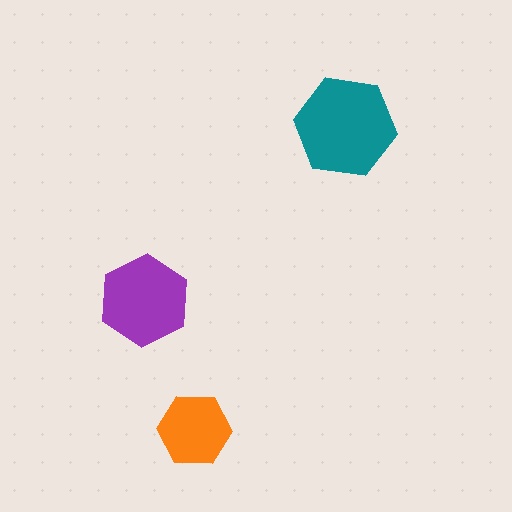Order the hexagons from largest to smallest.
the teal one, the purple one, the orange one.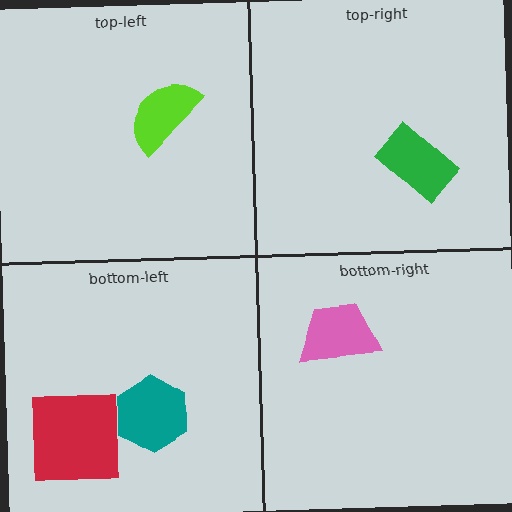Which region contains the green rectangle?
The top-right region.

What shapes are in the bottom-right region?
The pink trapezoid.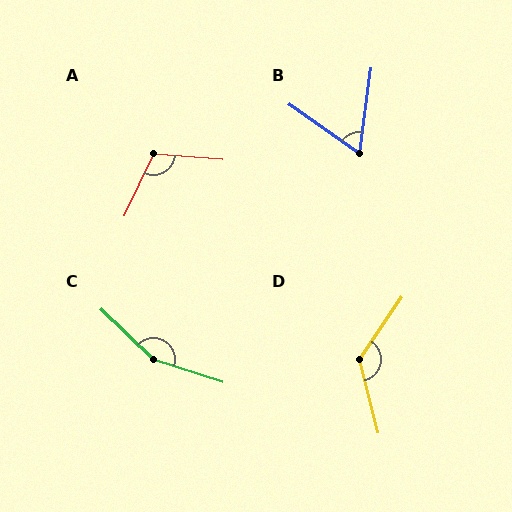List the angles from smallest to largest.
B (62°), A (111°), D (132°), C (154°).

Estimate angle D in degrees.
Approximately 132 degrees.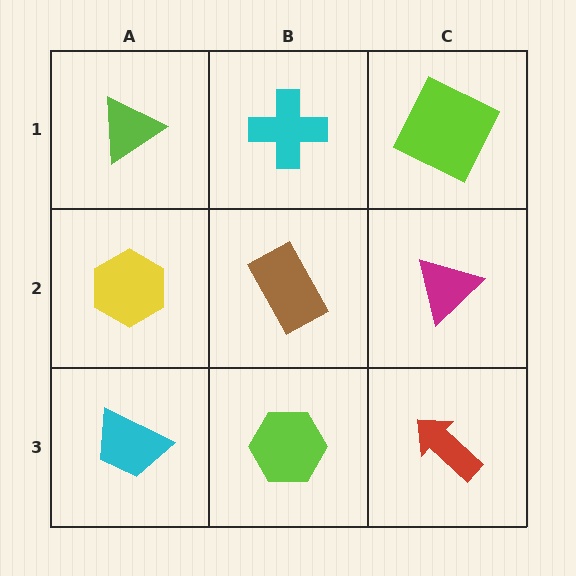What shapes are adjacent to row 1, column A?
A yellow hexagon (row 2, column A), a cyan cross (row 1, column B).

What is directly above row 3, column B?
A brown rectangle.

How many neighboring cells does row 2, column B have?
4.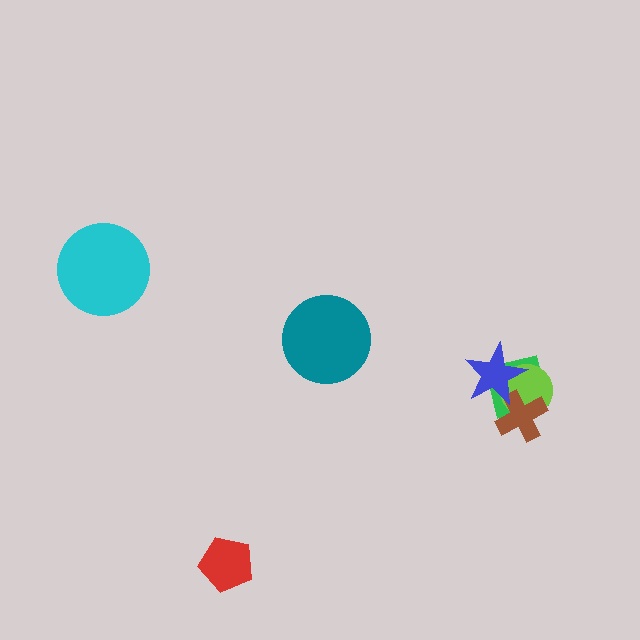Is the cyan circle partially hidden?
No, no other shape covers it.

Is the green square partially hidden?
Yes, it is partially covered by another shape.